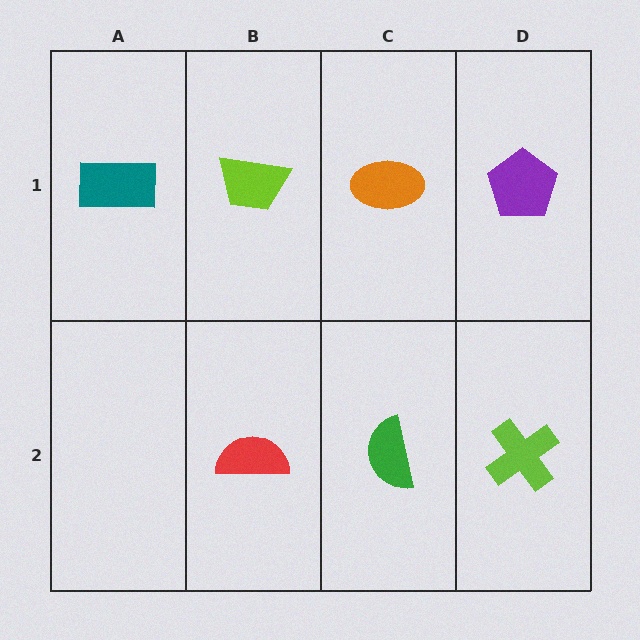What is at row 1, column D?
A purple pentagon.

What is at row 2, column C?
A green semicircle.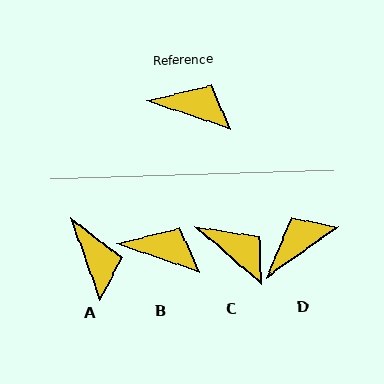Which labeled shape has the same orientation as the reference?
B.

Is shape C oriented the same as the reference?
No, it is off by about 23 degrees.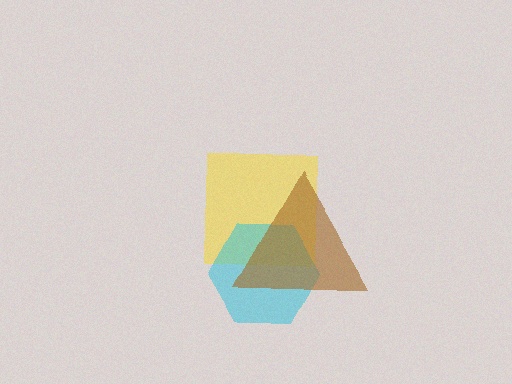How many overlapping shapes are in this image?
There are 3 overlapping shapes in the image.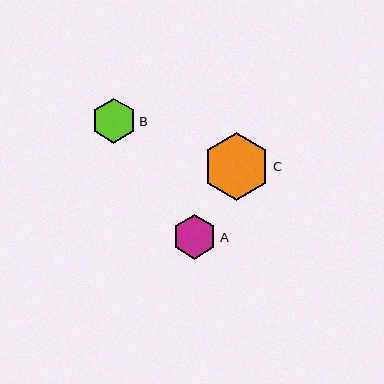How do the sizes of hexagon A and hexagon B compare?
Hexagon A and hexagon B are approximately the same size.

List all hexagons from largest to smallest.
From largest to smallest: C, A, B.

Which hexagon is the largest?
Hexagon C is the largest with a size of approximately 68 pixels.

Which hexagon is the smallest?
Hexagon B is the smallest with a size of approximately 45 pixels.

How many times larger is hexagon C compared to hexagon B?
Hexagon C is approximately 1.5 times the size of hexagon B.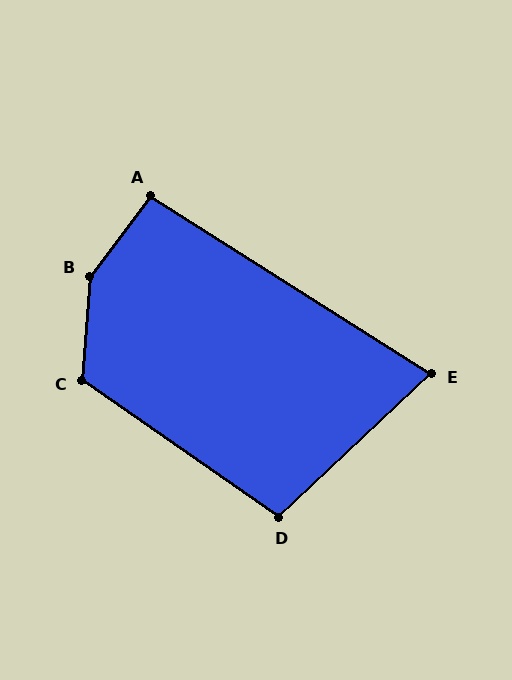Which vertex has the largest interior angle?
B, at approximately 147 degrees.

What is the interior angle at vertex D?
Approximately 102 degrees (obtuse).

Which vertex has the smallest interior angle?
E, at approximately 76 degrees.